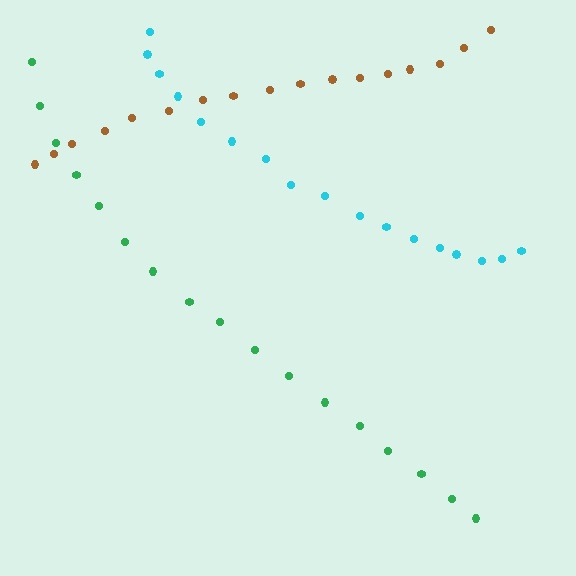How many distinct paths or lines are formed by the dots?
There are 3 distinct paths.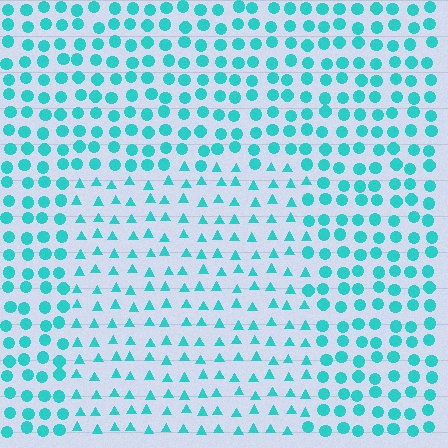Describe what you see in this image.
The image is filled with small cyan elements arranged in a uniform grid. A rectangle-shaped region contains triangles, while the surrounding area contains circles. The boundary is defined purely by the change in element shape.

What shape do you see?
I see a rectangle.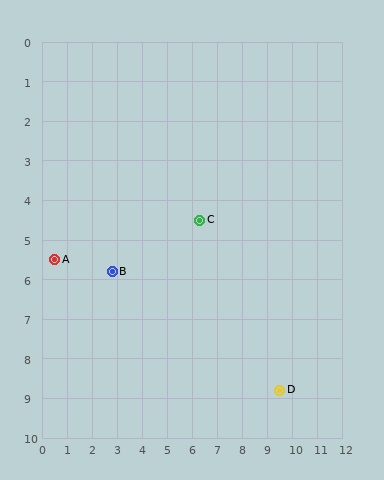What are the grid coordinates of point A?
Point A is at approximately (0.5, 5.5).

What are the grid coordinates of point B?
Point B is at approximately (2.8, 5.8).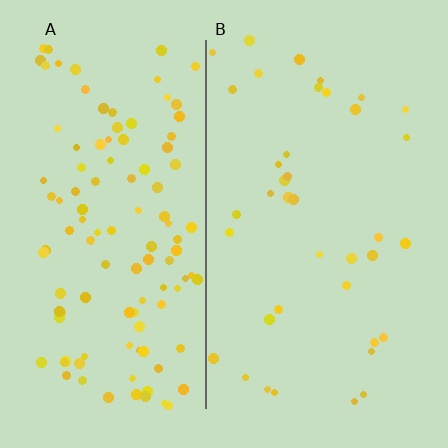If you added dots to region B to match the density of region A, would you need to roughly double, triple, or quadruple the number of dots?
Approximately triple.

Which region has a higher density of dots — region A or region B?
A (the left).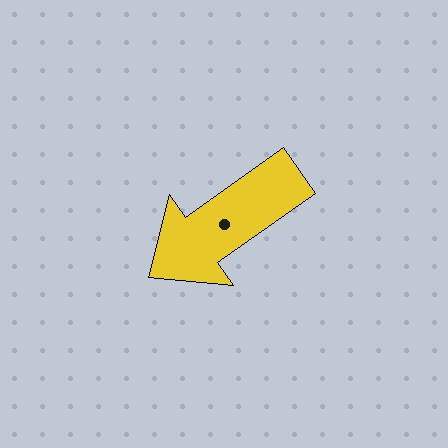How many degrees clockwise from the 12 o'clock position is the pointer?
Approximately 235 degrees.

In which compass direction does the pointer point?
Southwest.